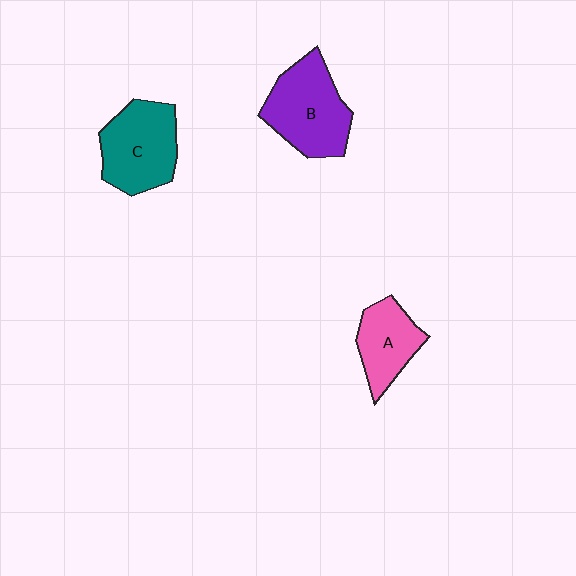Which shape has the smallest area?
Shape A (pink).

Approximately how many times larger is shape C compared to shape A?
Approximately 1.4 times.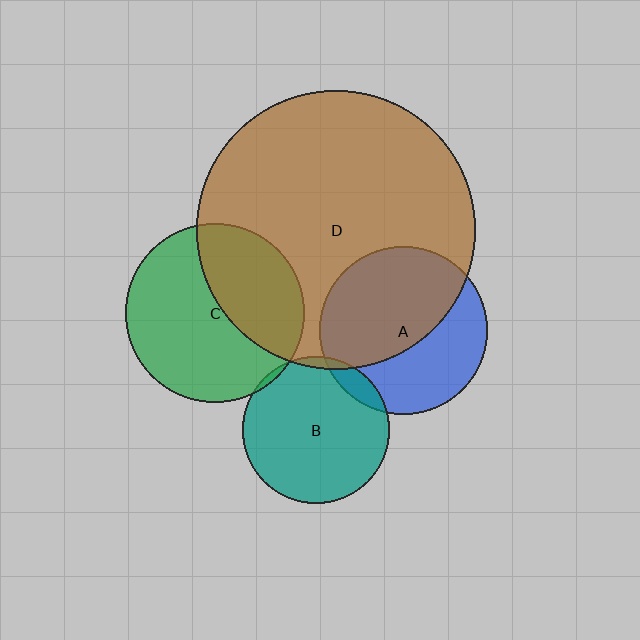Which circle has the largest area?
Circle D (brown).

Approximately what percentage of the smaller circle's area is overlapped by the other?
Approximately 5%.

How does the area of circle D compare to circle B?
Approximately 3.6 times.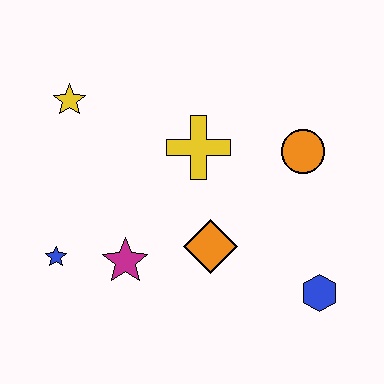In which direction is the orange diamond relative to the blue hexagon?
The orange diamond is to the left of the blue hexagon.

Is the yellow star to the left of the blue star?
No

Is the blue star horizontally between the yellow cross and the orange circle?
No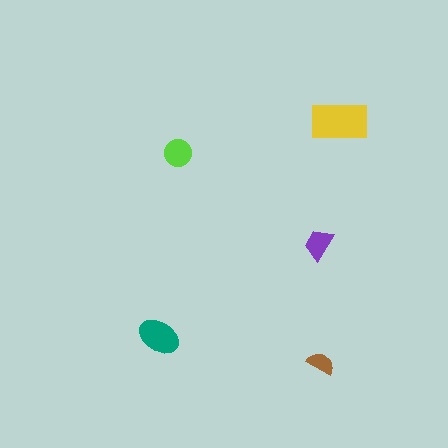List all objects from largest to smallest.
The yellow rectangle, the teal ellipse, the lime circle, the purple trapezoid, the brown semicircle.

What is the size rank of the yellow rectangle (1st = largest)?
1st.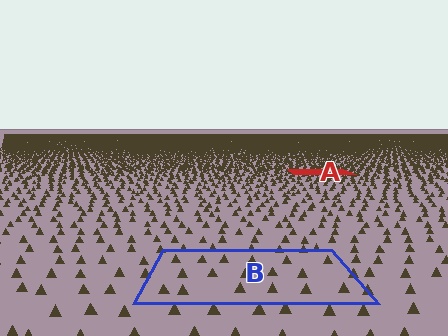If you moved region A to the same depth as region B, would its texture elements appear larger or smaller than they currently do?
They would appear larger. At a closer depth, the same texture elements are projected at a bigger on-screen size.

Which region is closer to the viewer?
Region B is closer. The texture elements there are larger and more spread out.